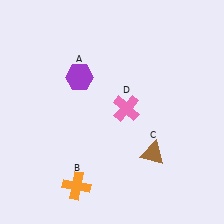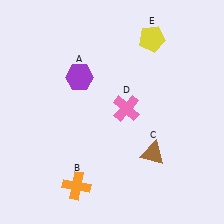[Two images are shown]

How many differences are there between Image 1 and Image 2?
There is 1 difference between the two images.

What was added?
A yellow pentagon (E) was added in Image 2.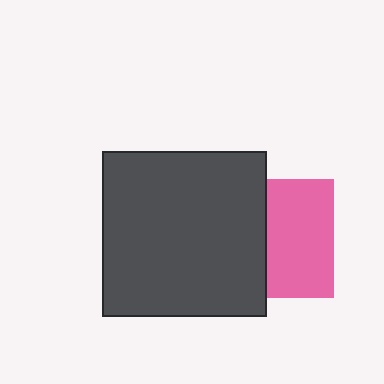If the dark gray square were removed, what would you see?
You would see the complete pink square.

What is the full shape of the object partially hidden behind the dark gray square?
The partially hidden object is a pink square.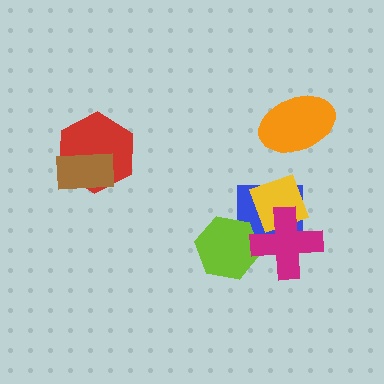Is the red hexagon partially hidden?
Yes, it is partially covered by another shape.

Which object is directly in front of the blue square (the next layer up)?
The lime hexagon is directly in front of the blue square.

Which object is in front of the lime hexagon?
The magenta cross is in front of the lime hexagon.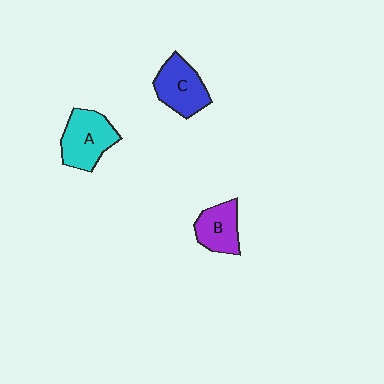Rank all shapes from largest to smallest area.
From largest to smallest: A (cyan), C (blue), B (purple).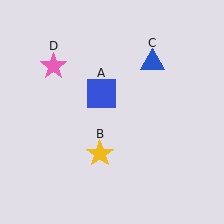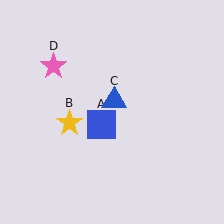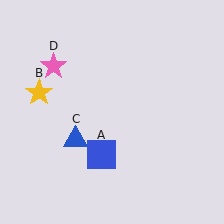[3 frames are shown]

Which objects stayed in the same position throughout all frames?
Pink star (object D) remained stationary.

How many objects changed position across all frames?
3 objects changed position: blue square (object A), yellow star (object B), blue triangle (object C).